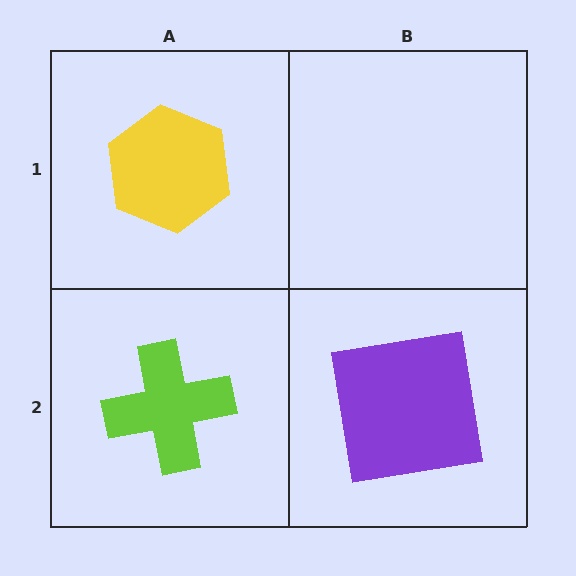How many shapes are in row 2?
2 shapes.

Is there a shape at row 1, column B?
No, that cell is empty.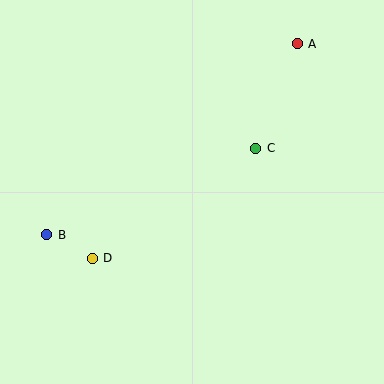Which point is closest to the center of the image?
Point C at (256, 148) is closest to the center.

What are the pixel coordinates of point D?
Point D is at (92, 258).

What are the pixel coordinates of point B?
Point B is at (47, 235).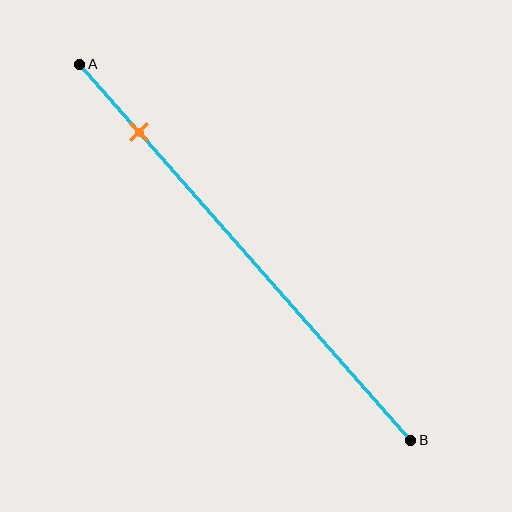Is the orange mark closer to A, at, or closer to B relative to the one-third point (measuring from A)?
The orange mark is closer to point A than the one-third point of segment AB.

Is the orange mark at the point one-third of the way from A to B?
No, the mark is at about 20% from A, not at the 33% one-third point.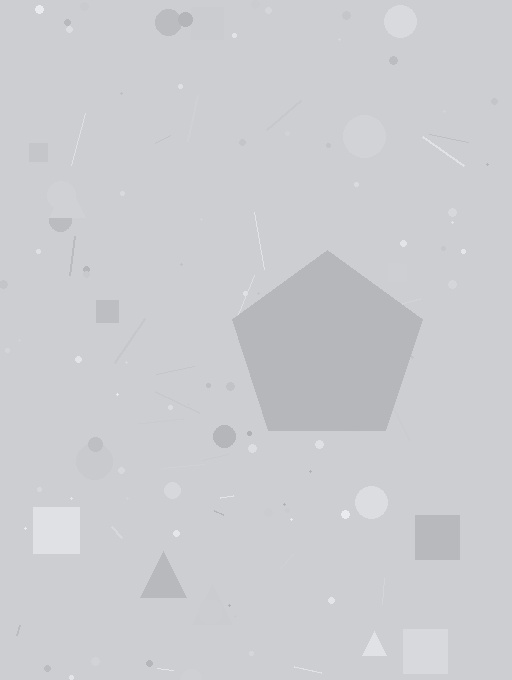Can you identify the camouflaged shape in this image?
The camouflaged shape is a pentagon.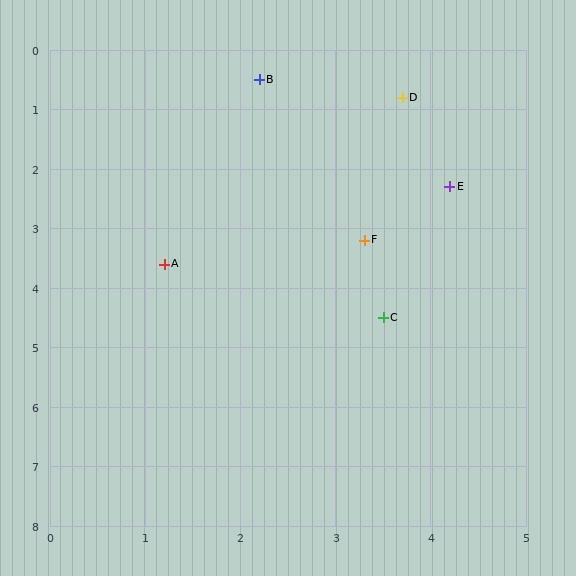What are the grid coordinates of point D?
Point D is at approximately (3.7, 0.8).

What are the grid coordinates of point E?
Point E is at approximately (4.2, 2.3).